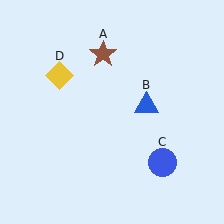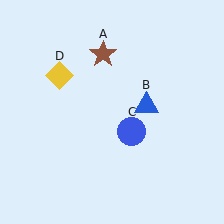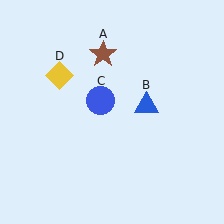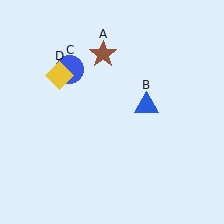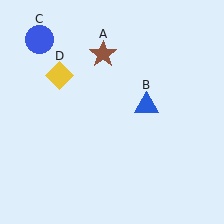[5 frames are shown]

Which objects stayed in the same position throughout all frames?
Brown star (object A) and blue triangle (object B) and yellow diamond (object D) remained stationary.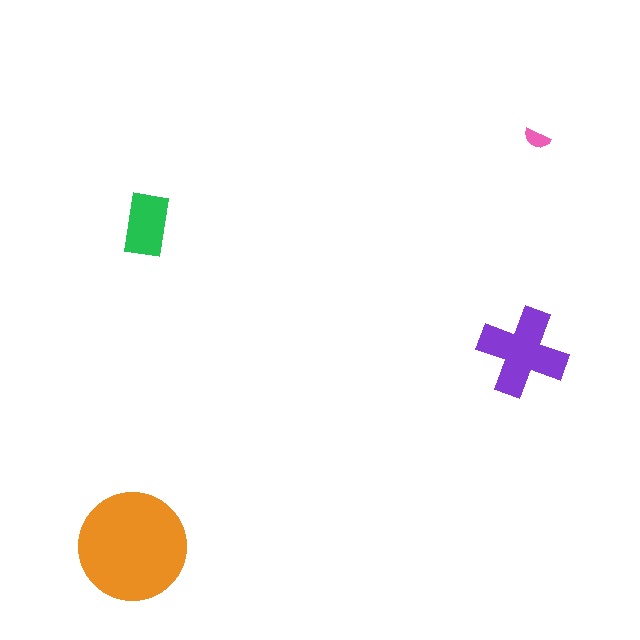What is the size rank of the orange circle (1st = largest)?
1st.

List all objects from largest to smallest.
The orange circle, the purple cross, the green rectangle, the pink semicircle.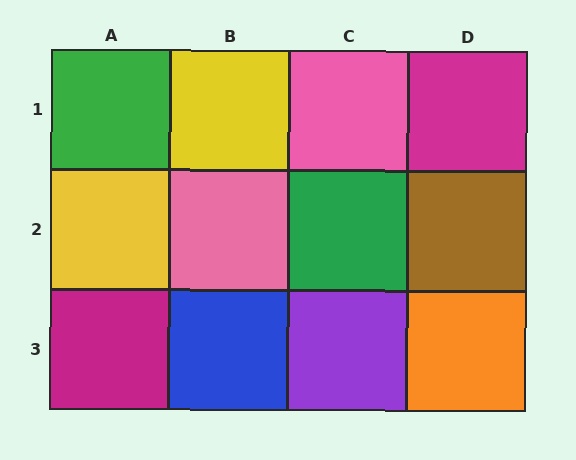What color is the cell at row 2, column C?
Green.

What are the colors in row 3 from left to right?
Magenta, blue, purple, orange.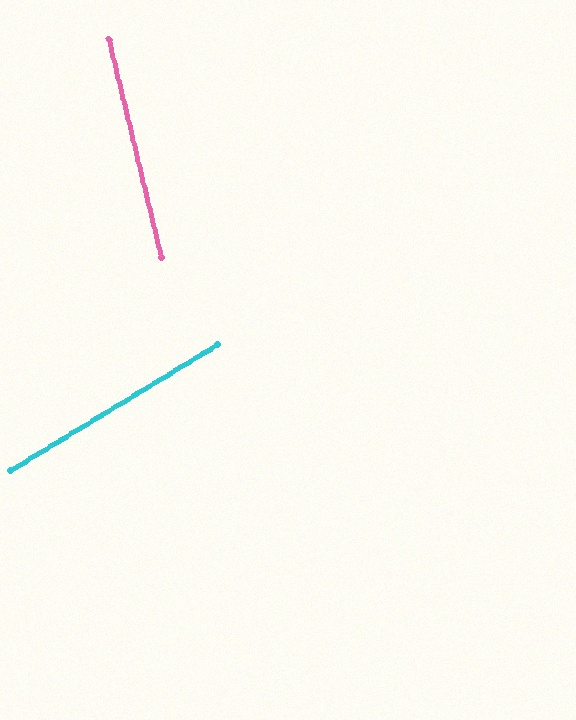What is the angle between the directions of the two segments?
Approximately 72 degrees.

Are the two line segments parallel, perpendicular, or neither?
Neither parallel nor perpendicular — they differ by about 72°.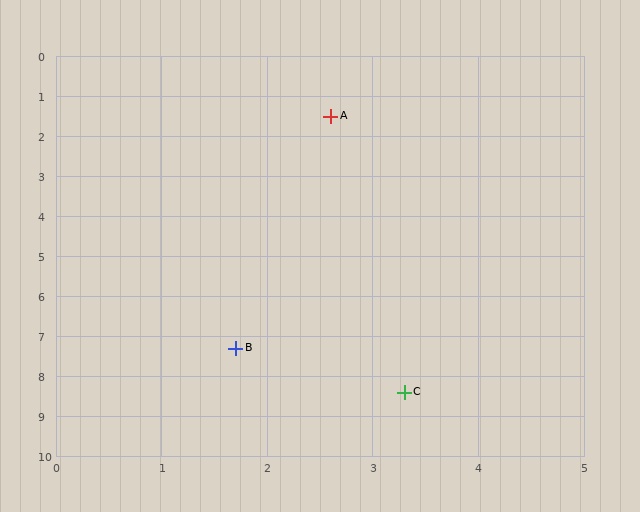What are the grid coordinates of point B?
Point B is at approximately (1.7, 7.3).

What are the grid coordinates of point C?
Point C is at approximately (3.3, 8.4).